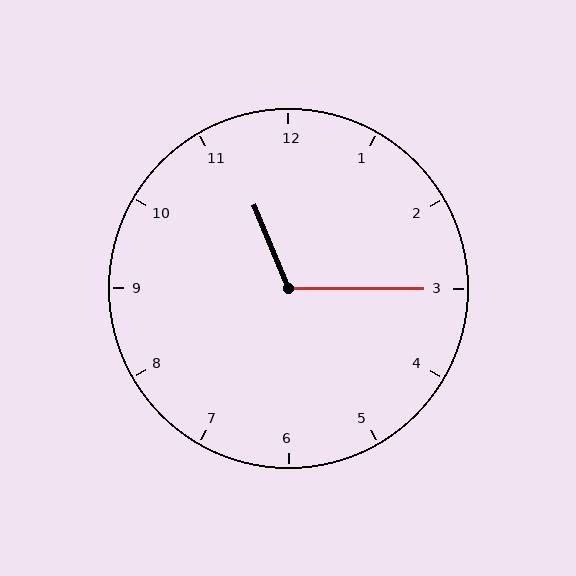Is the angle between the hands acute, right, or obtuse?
It is obtuse.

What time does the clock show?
11:15.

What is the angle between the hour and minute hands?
Approximately 112 degrees.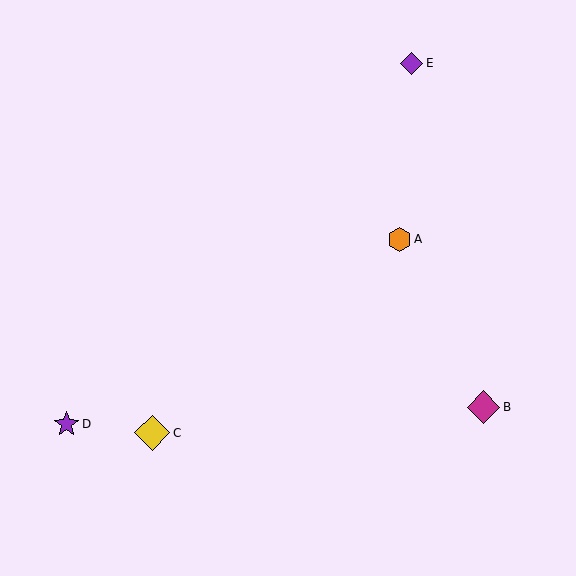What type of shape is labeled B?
Shape B is a magenta diamond.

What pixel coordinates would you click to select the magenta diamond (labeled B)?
Click at (484, 407) to select the magenta diamond B.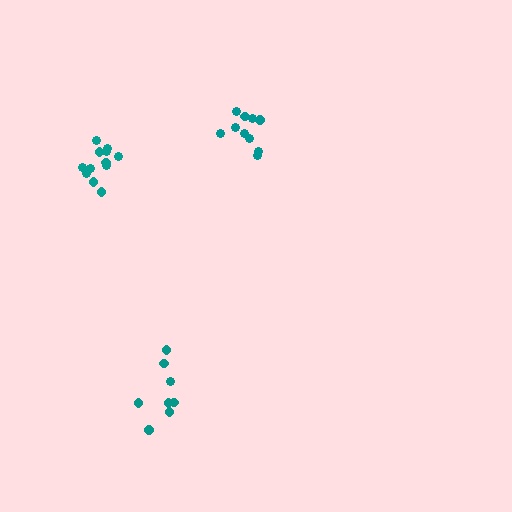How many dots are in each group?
Group 1: 10 dots, Group 2: 8 dots, Group 3: 12 dots (30 total).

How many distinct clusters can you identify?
There are 3 distinct clusters.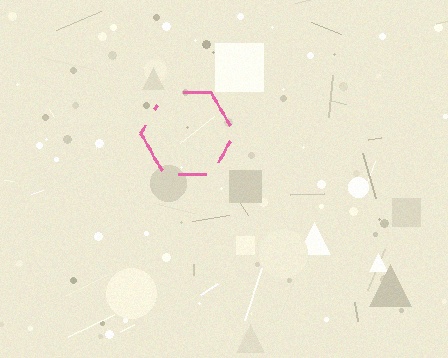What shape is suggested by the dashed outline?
The dashed outline suggests a hexagon.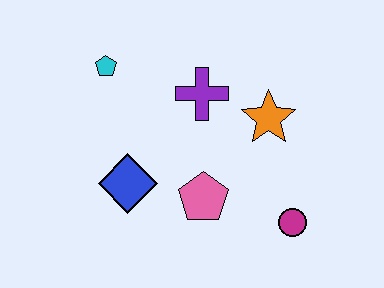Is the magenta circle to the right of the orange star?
Yes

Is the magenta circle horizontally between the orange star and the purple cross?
No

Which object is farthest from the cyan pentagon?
The magenta circle is farthest from the cyan pentagon.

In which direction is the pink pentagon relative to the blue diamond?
The pink pentagon is to the right of the blue diamond.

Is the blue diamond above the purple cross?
No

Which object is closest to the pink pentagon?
The blue diamond is closest to the pink pentagon.